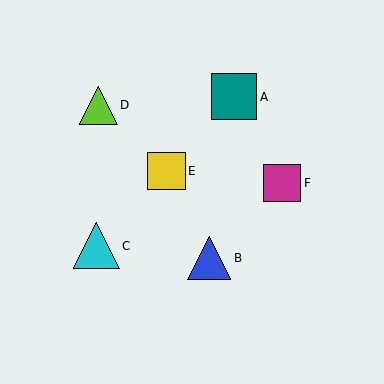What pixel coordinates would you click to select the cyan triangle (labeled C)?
Click at (96, 246) to select the cyan triangle C.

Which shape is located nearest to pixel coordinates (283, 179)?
The magenta square (labeled F) at (282, 183) is nearest to that location.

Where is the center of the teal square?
The center of the teal square is at (234, 97).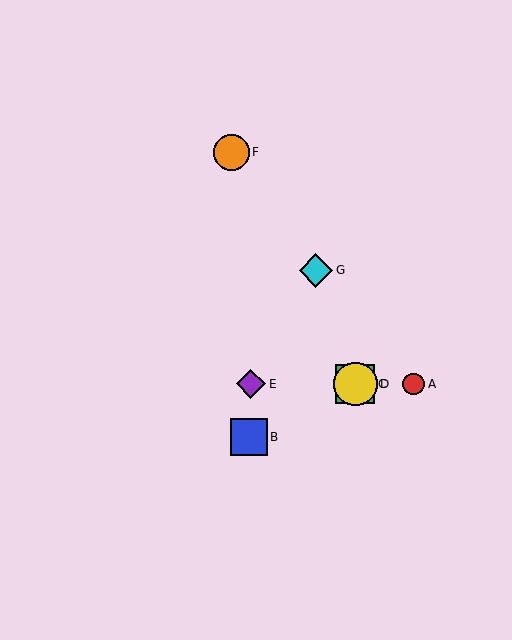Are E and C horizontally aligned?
Yes, both are at y≈384.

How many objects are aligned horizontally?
4 objects (A, C, D, E) are aligned horizontally.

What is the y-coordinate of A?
Object A is at y≈384.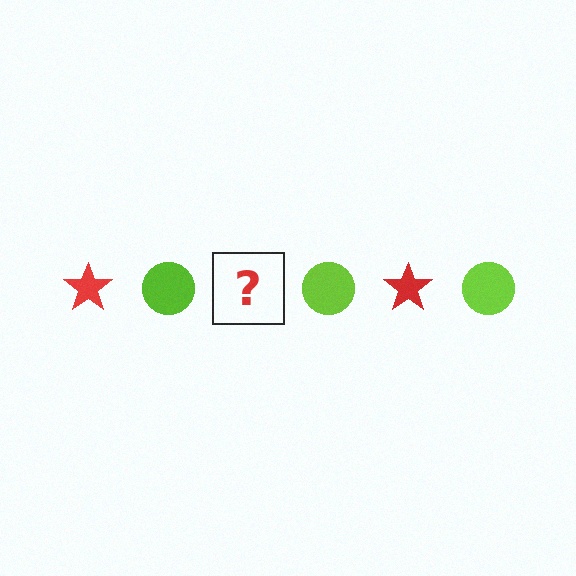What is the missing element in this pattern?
The missing element is a red star.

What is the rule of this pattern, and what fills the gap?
The rule is that the pattern alternates between red star and lime circle. The gap should be filled with a red star.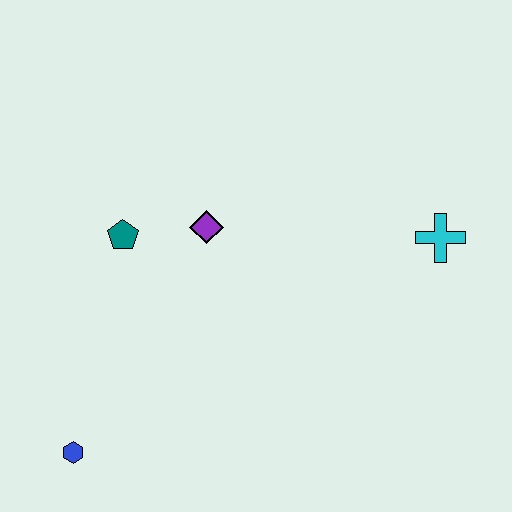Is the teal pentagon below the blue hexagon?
No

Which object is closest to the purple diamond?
The teal pentagon is closest to the purple diamond.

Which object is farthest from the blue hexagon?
The cyan cross is farthest from the blue hexagon.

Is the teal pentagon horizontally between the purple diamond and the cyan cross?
No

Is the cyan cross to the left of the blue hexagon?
No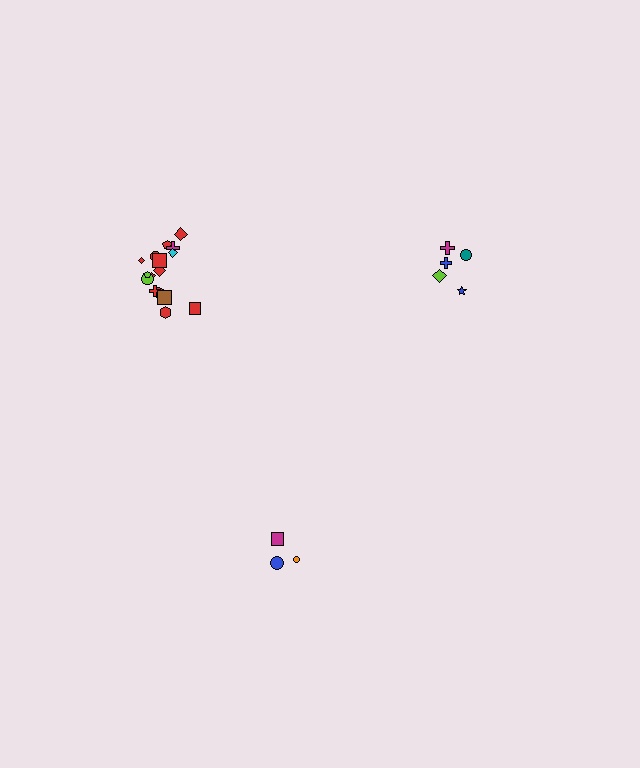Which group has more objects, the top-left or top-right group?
The top-left group.